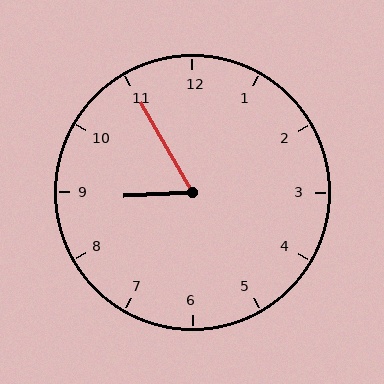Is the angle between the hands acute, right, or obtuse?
It is acute.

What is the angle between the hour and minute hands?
Approximately 62 degrees.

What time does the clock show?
8:55.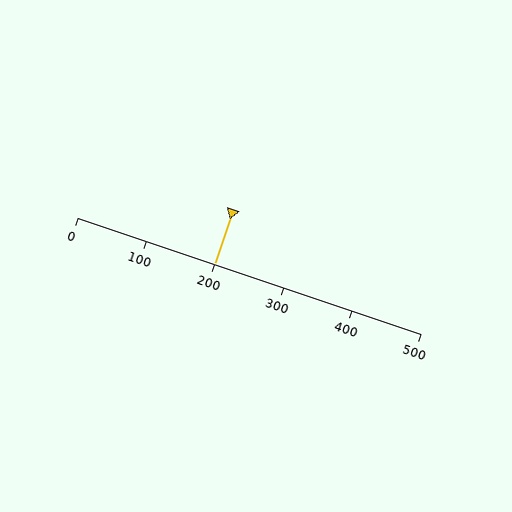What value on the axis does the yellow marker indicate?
The marker indicates approximately 200.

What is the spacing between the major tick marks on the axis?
The major ticks are spaced 100 apart.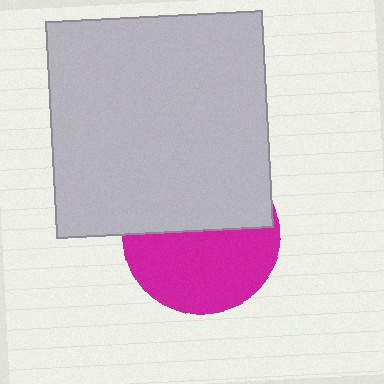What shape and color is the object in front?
The object in front is a light gray square.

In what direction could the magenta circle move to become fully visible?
The magenta circle could move down. That would shift it out from behind the light gray square entirely.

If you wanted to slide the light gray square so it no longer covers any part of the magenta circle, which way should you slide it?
Slide it up — that is the most direct way to separate the two shapes.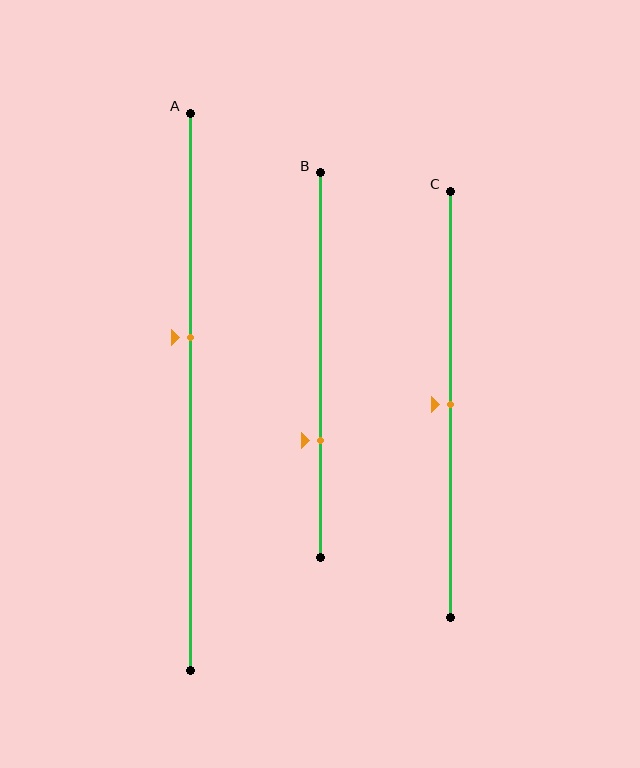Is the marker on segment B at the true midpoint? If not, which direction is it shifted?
No, the marker on segment B is shifted downward by about 20% of the segment length.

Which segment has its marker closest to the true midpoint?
Segment C has its marker closest to the true midpoint.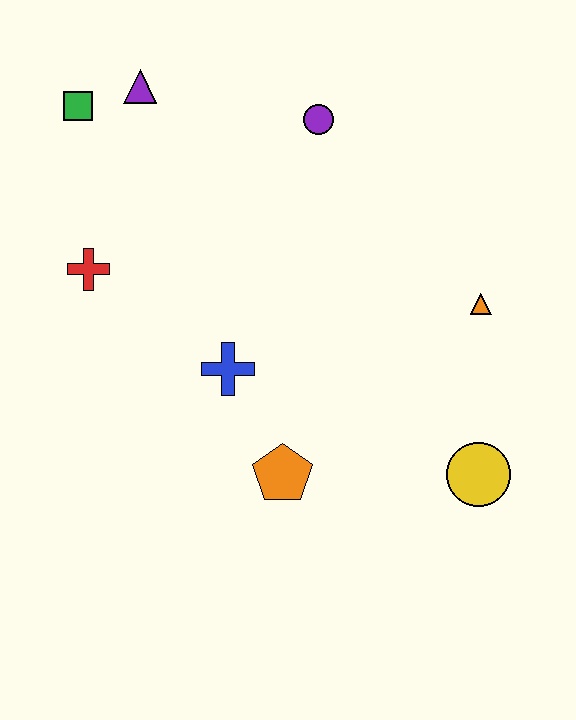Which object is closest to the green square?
The purple triangle is closest to the green square.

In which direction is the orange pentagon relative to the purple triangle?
The orange pentagon is below the purple triangle.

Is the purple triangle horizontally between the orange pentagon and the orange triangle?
No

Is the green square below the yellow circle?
No